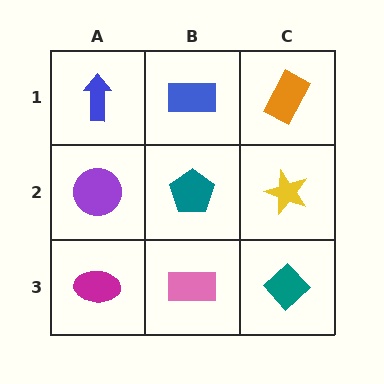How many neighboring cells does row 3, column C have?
2.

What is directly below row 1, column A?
A purple circle.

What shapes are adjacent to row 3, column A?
A purple circle (row 2, column A), a pink rectangle (row 3, column B).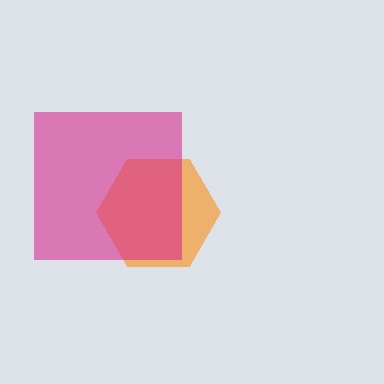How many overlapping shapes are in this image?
There are 2 overlapping shapes in the image.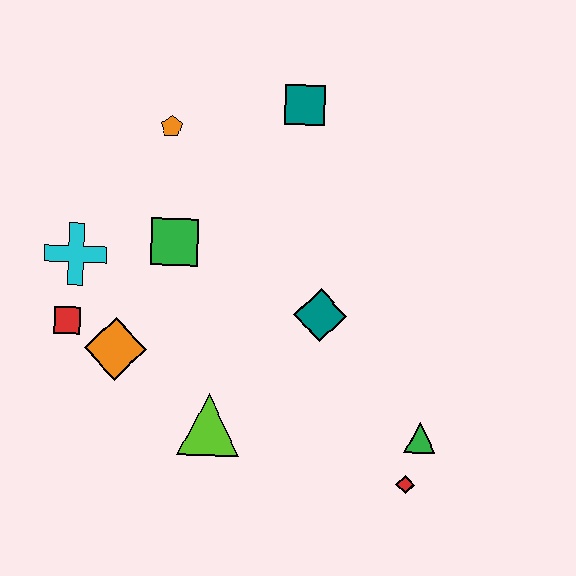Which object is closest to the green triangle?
The red diamond is closest to the green triangle.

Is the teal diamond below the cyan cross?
Yes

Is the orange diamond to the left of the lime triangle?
Yes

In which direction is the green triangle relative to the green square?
The green triangle is to the right of the green square.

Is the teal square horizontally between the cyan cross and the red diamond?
Yes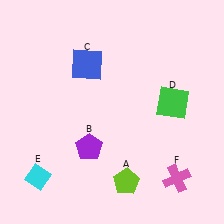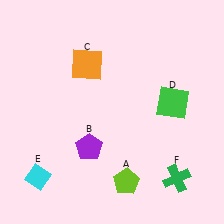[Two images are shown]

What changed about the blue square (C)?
In Image 1, C is blue. In Image 2, it changed to orange.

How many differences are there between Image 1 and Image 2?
There are 2 differences between the two images.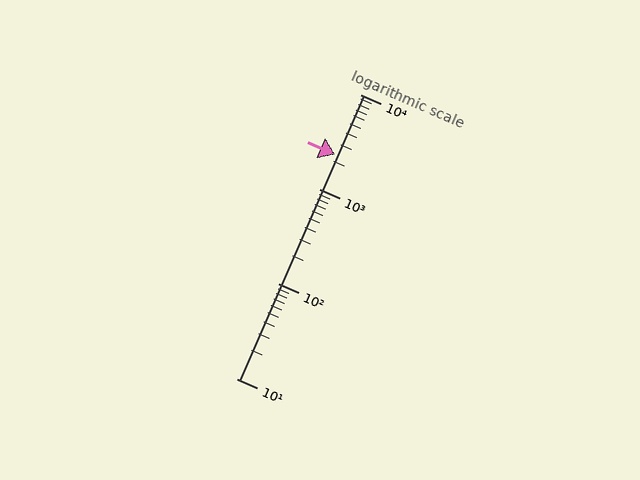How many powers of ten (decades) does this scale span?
The scale spans 3 decades, from 10 to 10000.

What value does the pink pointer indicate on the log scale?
The pointer indicates approximately 2300.